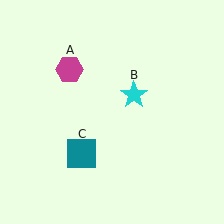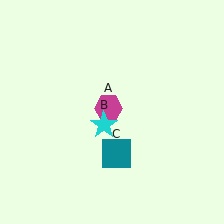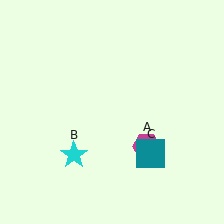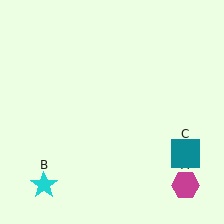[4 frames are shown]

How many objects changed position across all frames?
3 objects changed position: magenta hexagon (object A), cyan star (object B), teal square (object C).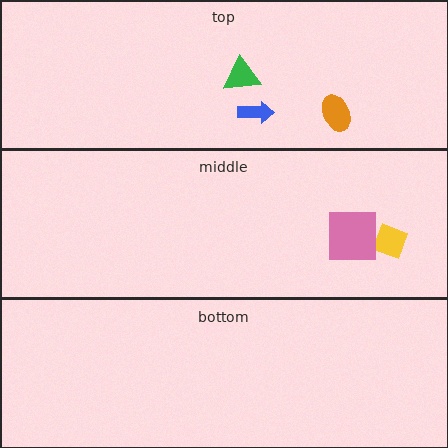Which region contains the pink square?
The middle region.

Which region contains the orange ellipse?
The top region.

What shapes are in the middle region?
The yellow diamond, the pink square.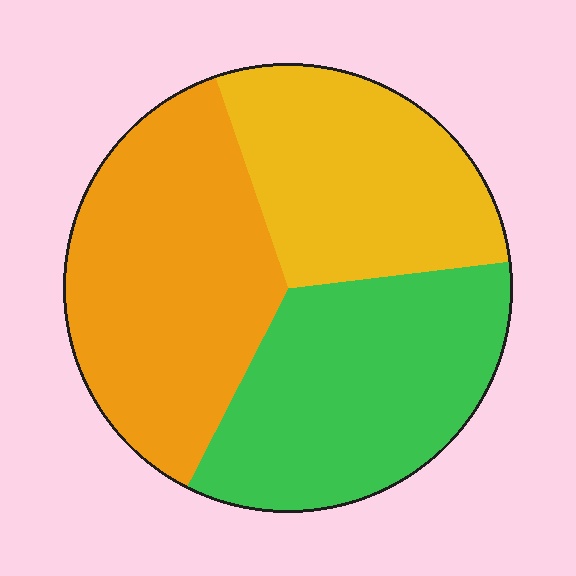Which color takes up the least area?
Yellow, at roughly 30%.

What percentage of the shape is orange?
Orange takes up between a quarter and a half of the shape.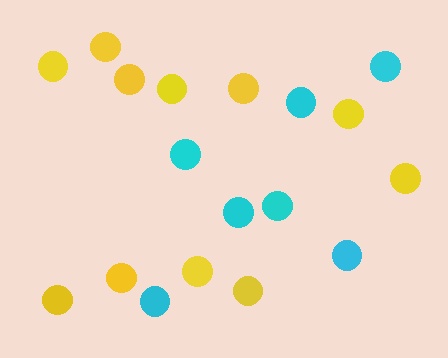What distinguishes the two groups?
There are 2 groups: one group of cyan circles (7) and one group of yellow circles (11).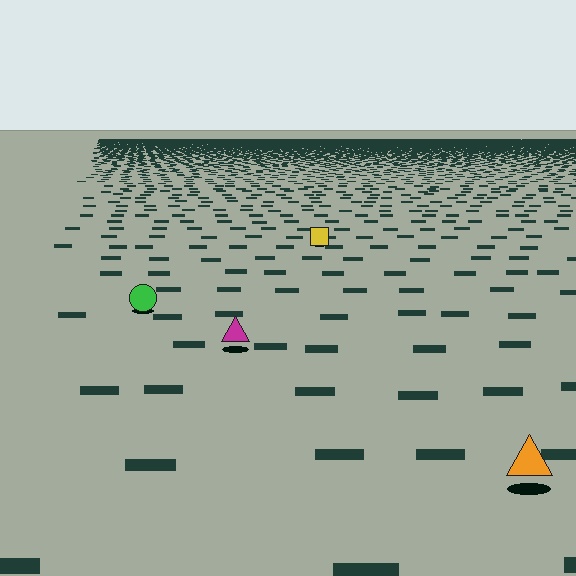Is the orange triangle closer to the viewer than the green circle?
Yes. The orange triangle is closer — you can tell from the texture gradient: the ground texture is coarser near it.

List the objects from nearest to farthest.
From nearest to farthest: the orange triangle, the magenta triangle, the green circle, the yellow square.